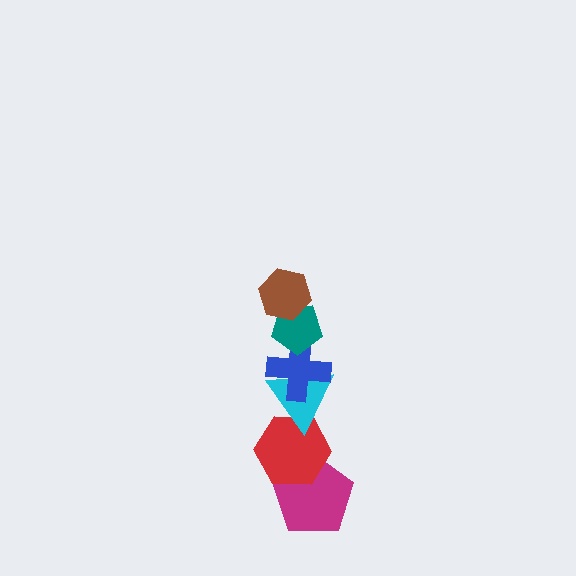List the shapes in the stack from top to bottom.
From top to bottom: the brown hexagon, the teal pentagon, the blue cross, the cyan triangle, the red hexagon, the magenta pentagon.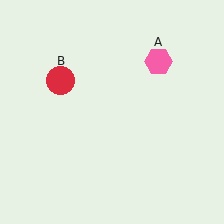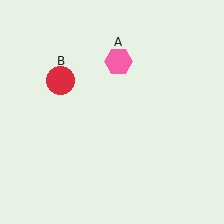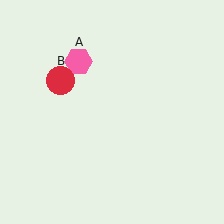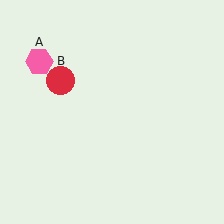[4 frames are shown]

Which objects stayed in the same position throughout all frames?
Red circle (object B) remained stationary.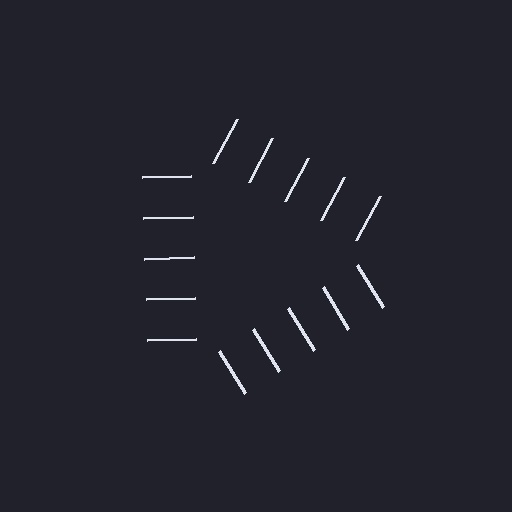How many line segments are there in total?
15 — 5 along each of the 3 edges.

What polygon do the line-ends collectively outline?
An illusory triangle — the line segments terminate on its edges but no continuous stroke is drawn.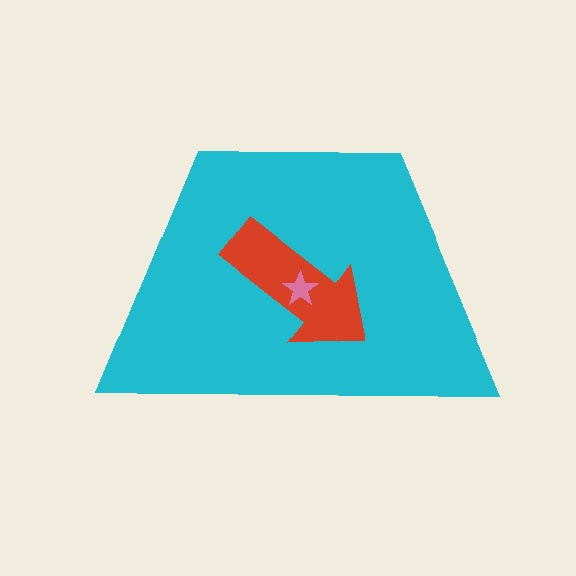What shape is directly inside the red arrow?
The pink star.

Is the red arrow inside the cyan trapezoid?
Yes.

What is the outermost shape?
The cyan trapezoid.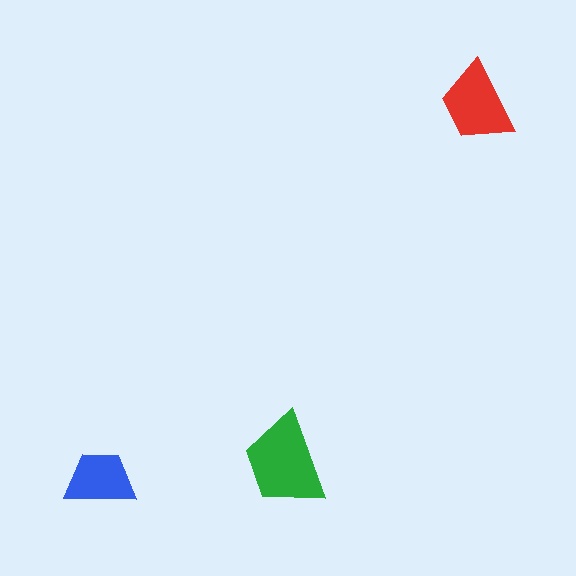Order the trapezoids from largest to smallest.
the green one, the red one, the blue one.